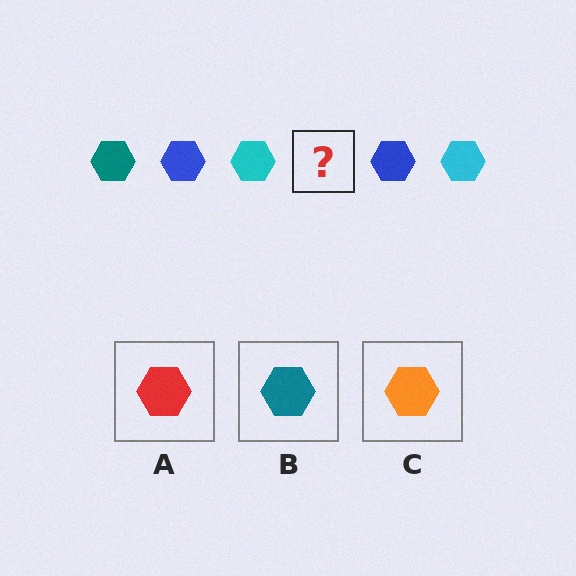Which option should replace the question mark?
Option B.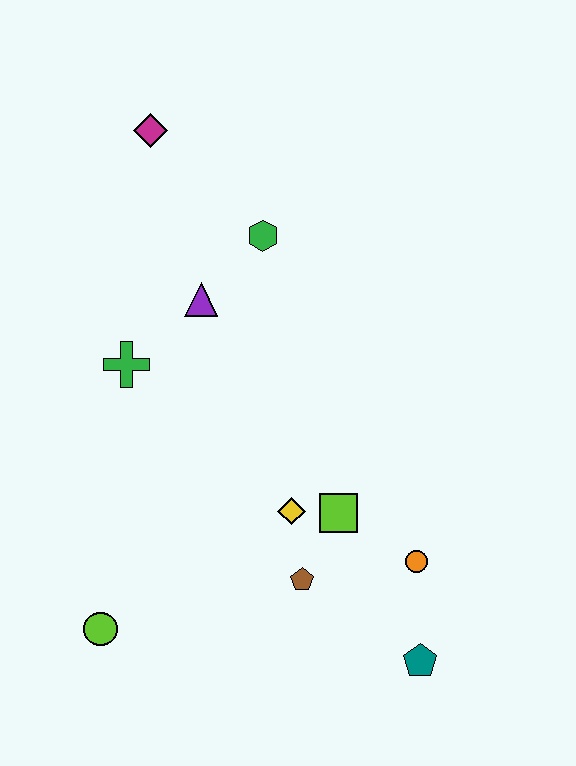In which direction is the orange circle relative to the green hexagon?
The orange circle is below the green hexagon.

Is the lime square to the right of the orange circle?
No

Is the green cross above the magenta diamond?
No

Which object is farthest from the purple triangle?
The teal pentagon is farthest from the purple triangle.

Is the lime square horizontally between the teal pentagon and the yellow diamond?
Yes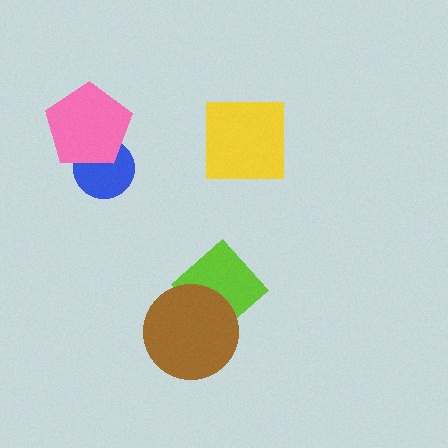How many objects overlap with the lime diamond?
1 object overlaps with the lime diamond.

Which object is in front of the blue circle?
The pink pentagon is in front of the blue circle.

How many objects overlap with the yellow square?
0 objects overlap with the yellow square.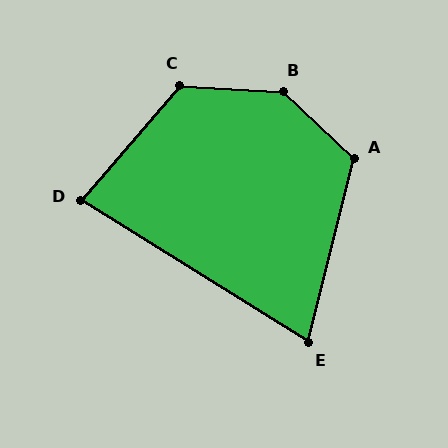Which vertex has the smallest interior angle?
E, at approximately 72 degrees.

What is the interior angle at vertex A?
Approximately 120 degrees (obtuse).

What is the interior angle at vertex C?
Approximately 127 degrees (obtuse).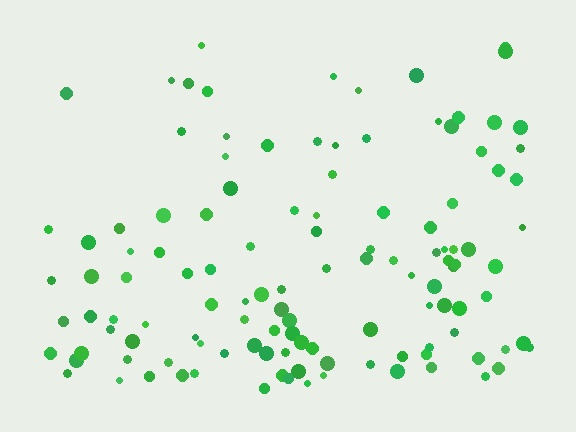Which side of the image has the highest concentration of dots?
The bottom.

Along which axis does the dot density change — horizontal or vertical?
Vertical.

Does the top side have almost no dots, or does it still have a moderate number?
Still a moderate number, just noticeably fewer than the bottom.